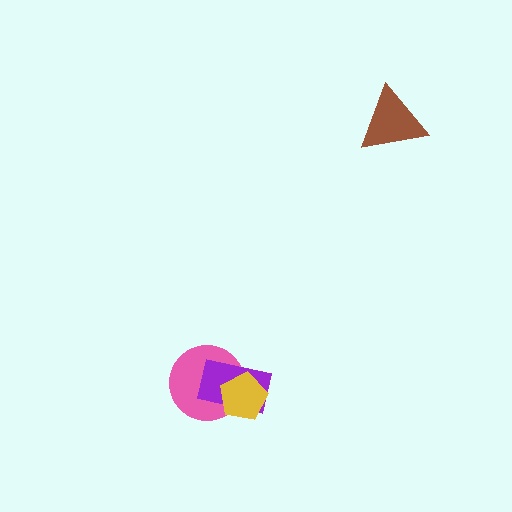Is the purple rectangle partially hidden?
Yes, it is partially covered by another shape.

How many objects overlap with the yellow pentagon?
2 objects overlap with the yellow pentagon.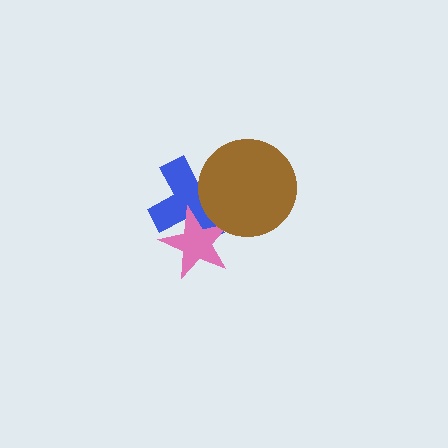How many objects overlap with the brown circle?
2 objects overlap with the brown circle.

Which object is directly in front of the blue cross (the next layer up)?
The pink star is directly in front of the blue cross.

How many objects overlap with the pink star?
2 objects overlap with the pink star.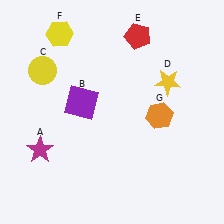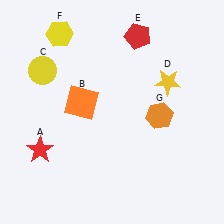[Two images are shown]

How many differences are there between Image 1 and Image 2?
There are 2 differences between the two images.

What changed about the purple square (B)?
In Image 1, B is purple. In Image 2, it changed to orange.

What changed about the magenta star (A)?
In Image 1, A is magenta. In Image 2, it changed to red.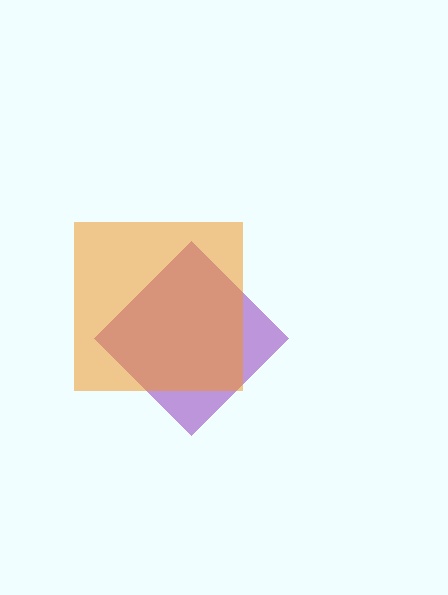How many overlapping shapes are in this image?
There are 2 overlapping shapes in the image.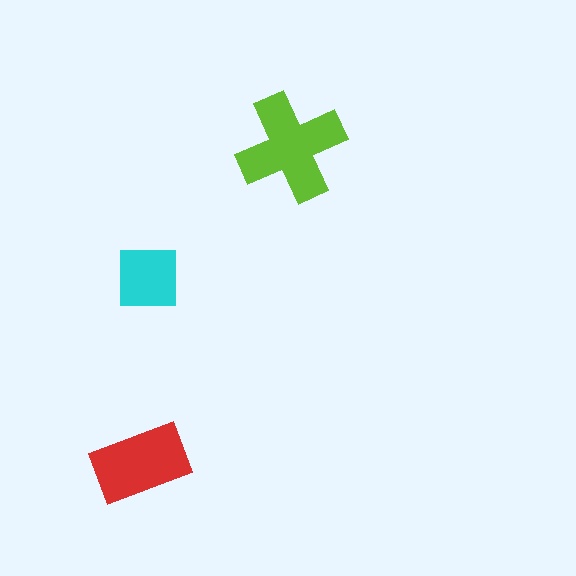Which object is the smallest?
The cyan square.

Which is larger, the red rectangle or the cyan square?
The red rectangle.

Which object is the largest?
The lime cross.